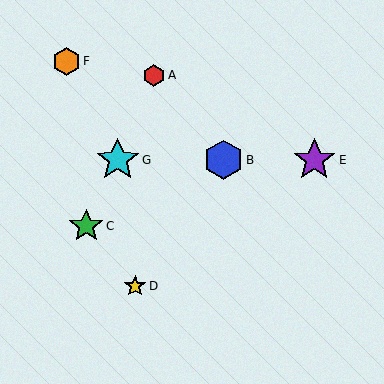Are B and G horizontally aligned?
Yes, both are at y≈160.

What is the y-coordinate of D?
Object D is at y≈286.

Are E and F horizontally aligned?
No, E is at y≈160 and F is at y≈61.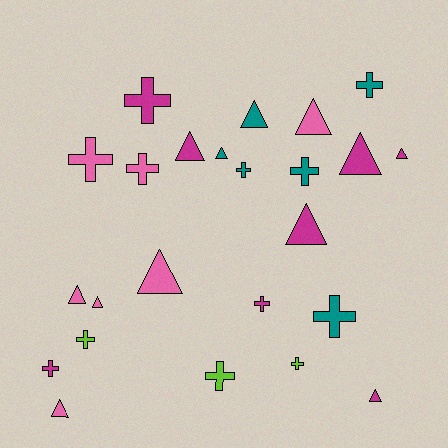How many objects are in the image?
There are 24 objects.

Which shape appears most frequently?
Cross, with 12 objects.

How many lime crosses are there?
There are 3 lime crosses.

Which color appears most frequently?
Magenta, with 8 objects.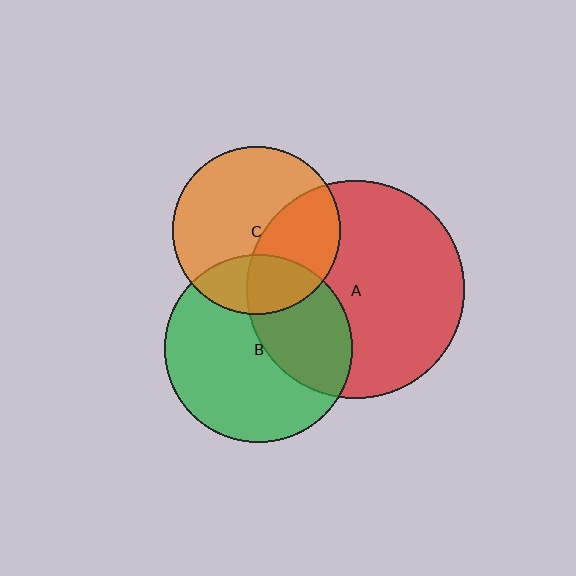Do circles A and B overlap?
Yes.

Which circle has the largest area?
Circle A (red).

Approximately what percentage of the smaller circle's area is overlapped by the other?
Approximately 40%.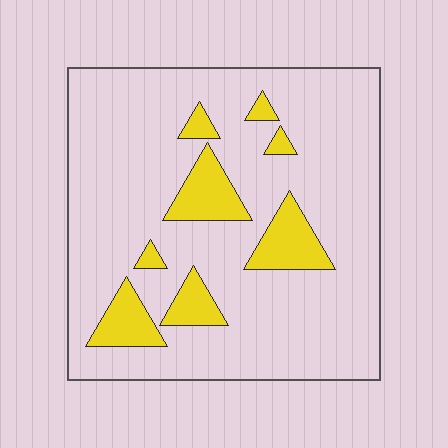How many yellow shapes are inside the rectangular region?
8.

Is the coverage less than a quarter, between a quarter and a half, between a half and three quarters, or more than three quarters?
Less than a quarter.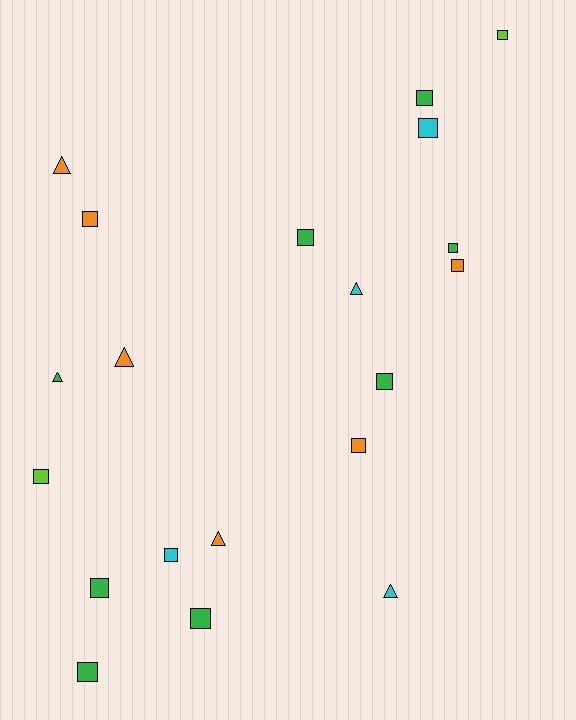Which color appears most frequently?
Green, with 8 objects.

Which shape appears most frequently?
Square, with 14 objects.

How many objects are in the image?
There are 20 objects.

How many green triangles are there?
There is 1 green triangle.